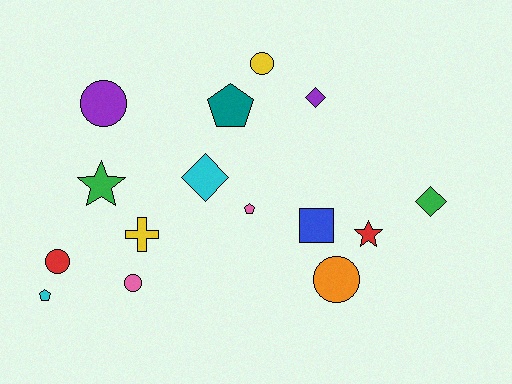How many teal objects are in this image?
There is 1 teal object.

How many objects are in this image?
There are 15 objects.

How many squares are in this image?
There is 1 square.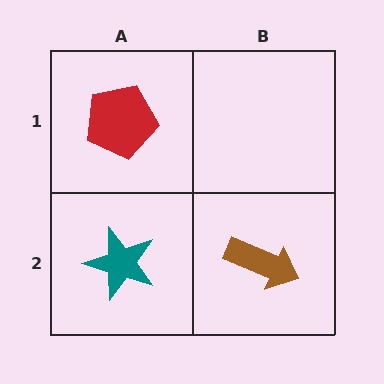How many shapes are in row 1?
1 shape.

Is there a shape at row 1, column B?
No, that cell is empty.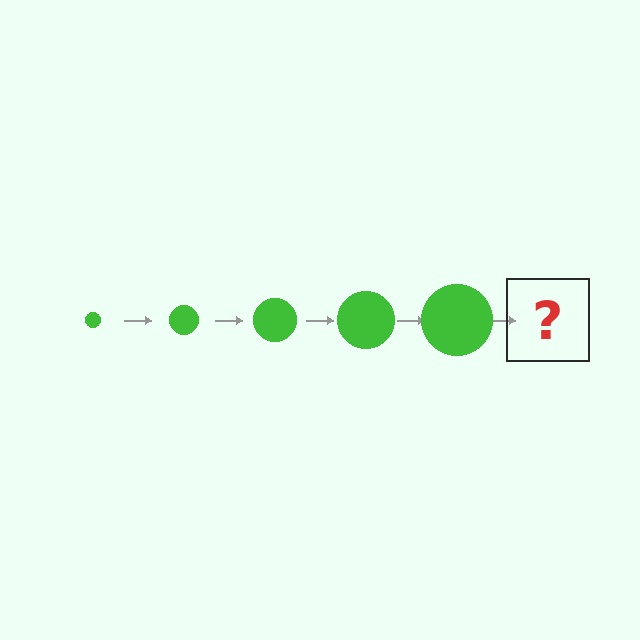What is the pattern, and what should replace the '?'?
The pattern is that the circle gets progressively larger each step. The '?' should be a green circle, larger than the previous one.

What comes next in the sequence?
The next element should be a green circle, larger than the previous one.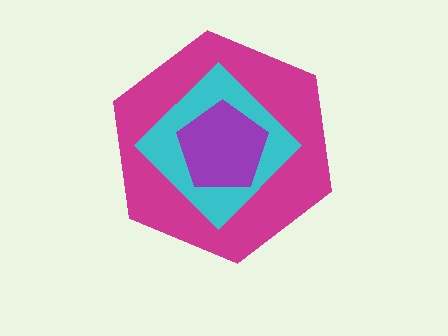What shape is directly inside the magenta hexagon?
The cyan diamond.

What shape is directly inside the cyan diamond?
The purple pentagon.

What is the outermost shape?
The magenta hexagon.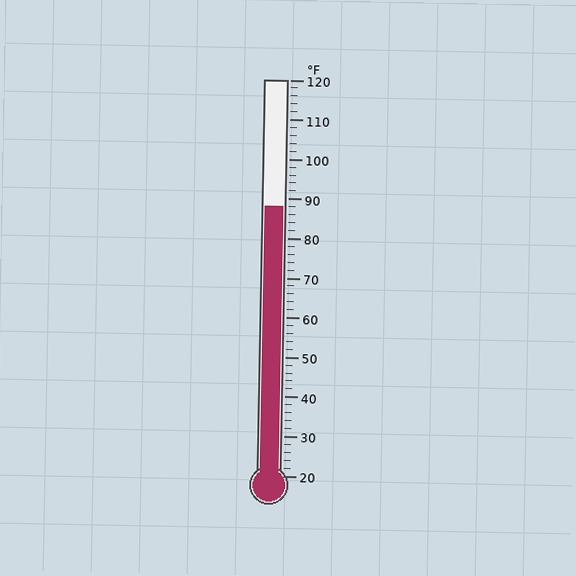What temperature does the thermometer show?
The thermometer shows approximately 88°F.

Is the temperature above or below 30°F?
The temperature is above 30°F.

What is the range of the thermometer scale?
The thermometer scale ranges from 20°F to 120°F.